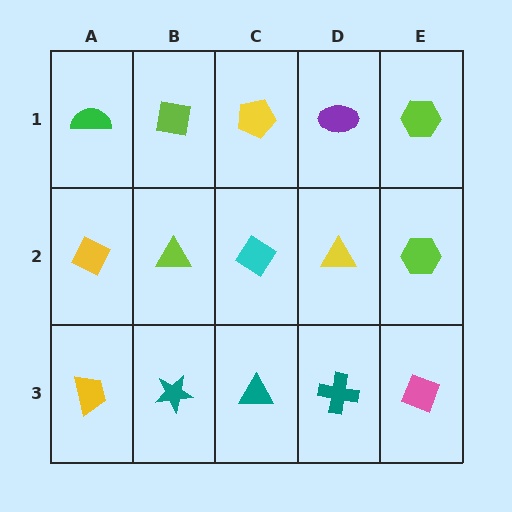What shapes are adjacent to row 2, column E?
A lime hexagon (row 1, column E), a pink diamond (row 3, column E), a yellow triangle (row 2, column D).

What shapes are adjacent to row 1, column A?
A yellow diamond (row 2, column A), a lime square (row 1, column B).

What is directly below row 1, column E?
A lime hexagon.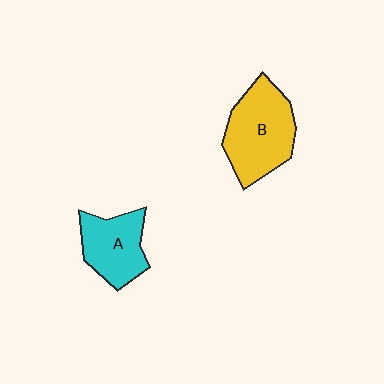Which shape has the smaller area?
Shape A (cyan).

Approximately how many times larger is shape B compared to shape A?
Approximately 1.4 times.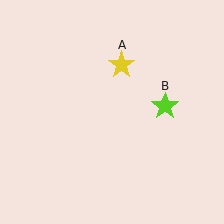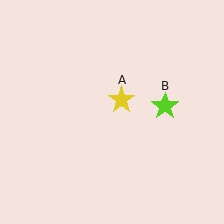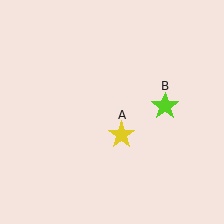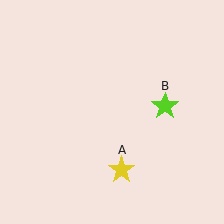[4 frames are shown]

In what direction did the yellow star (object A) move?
The yellow star (object A) moved down.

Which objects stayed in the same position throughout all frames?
Lime star (object B) remained stationary.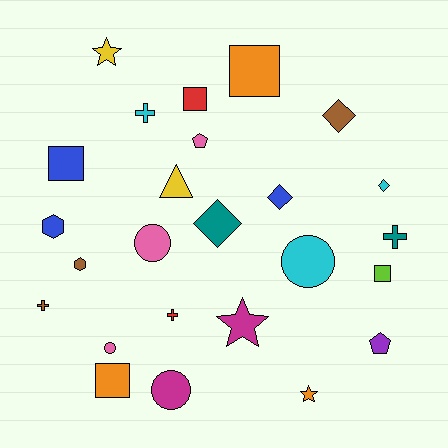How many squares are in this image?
There are 5 squares.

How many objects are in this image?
There are 25 objects.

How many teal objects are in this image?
There are 2 teal objects.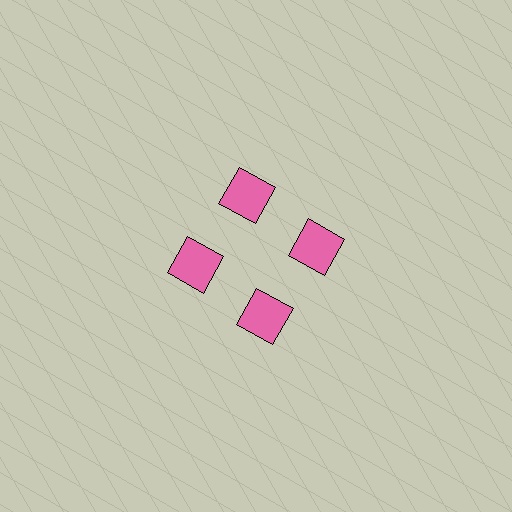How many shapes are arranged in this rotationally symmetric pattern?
There are 4 shapes, arranged in 4 groups of 1.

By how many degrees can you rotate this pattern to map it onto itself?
The pattern maps onto itself every 90 degrees of rotation.